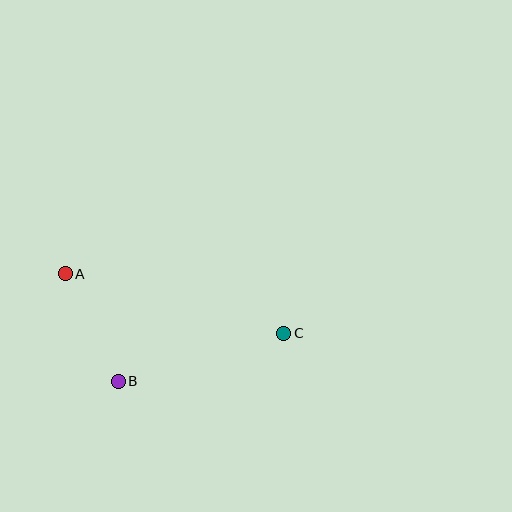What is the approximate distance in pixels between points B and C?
The distance between B and C is approximately 172 pixels.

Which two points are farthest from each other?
Points A and C are farthest from each other.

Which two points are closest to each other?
Points A and B are closest to each other.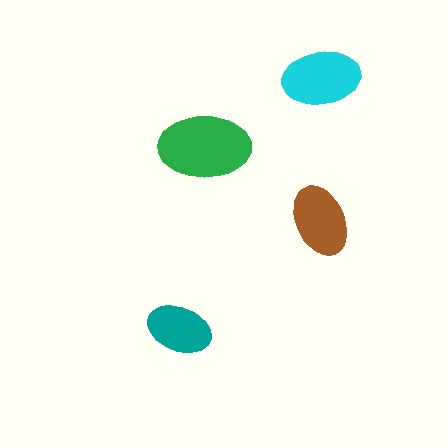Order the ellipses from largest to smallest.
the green one, the cyan one, the brown one, the teal one.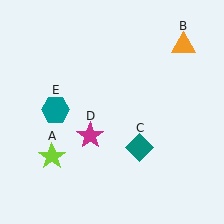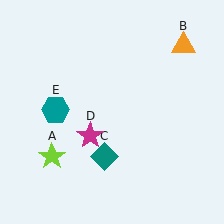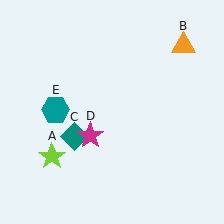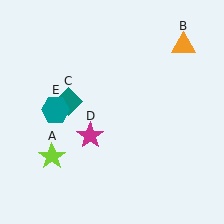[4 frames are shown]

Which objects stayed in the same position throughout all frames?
Lime star (object A) and orange triangle (object B) and magenta star (object D) and teal hexagon (object E) remained stationary.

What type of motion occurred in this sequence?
The teal diamond (object C) rotated clockwise around the center of the scene.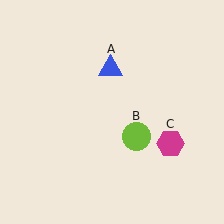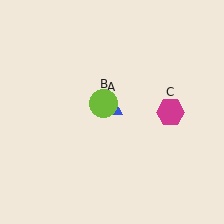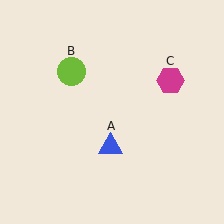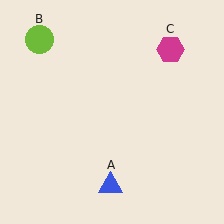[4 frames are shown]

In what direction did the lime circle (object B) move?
The lime circle (object B) moved up and to the left.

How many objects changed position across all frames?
3 objects changed position: blue triangle (object A), lime circle (object B), magenta hexagon (object C).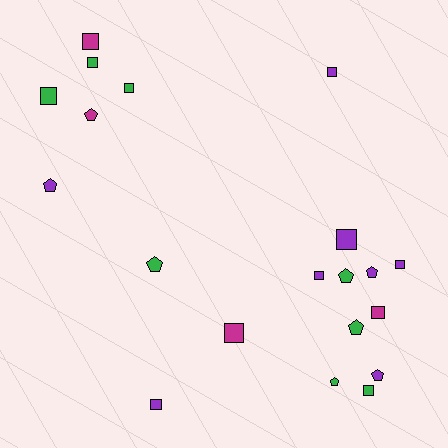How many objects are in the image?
There are 20 objects.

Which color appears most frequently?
Green, with 8 objects.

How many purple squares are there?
There are 5 purple squares.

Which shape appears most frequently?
Square, with 12 objects.